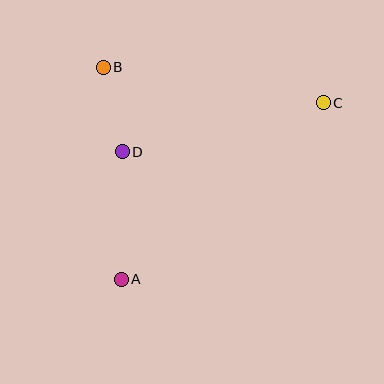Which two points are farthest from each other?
Points A and C are farthest from each other.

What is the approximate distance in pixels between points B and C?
The distance between B and C is approximately 223 pixels.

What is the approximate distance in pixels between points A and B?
The distance between A and B is approximately 213 pixels.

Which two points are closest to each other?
Points B and D are closest to each other.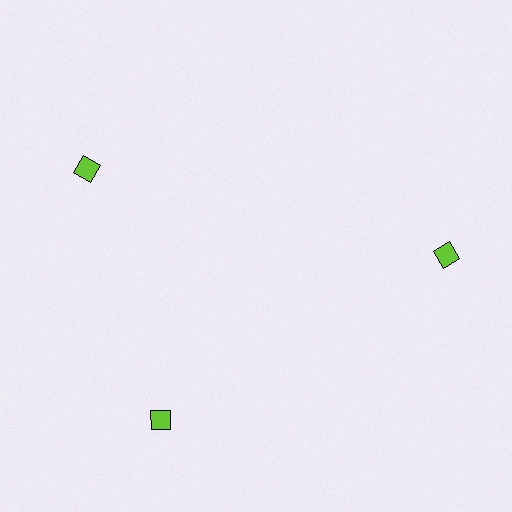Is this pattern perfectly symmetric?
No. The 3 lime diamonds are arranged in a ring, but one element near the 11 o'clock position is rotated out of alignment along the ring, breaking the 3-fold rotational symmetry.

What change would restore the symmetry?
The symmetry would be restored by rotating it back into even spacing with its neighbors so that all 3 diamonds sit at equal angles and equal distance from the center.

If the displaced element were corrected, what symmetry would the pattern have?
It would have 3-fold rotational symmetry — the pattern would map onto itself every 120 degrees.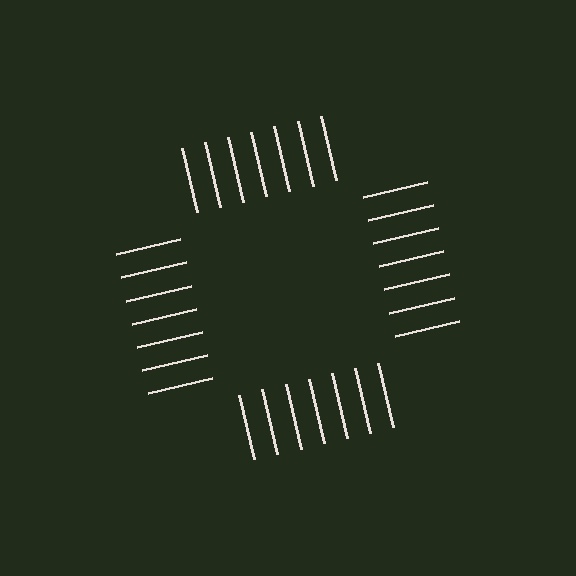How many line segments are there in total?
28 — 7 along each of the 4 edges.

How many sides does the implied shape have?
4 sides — the line-ends trace a square.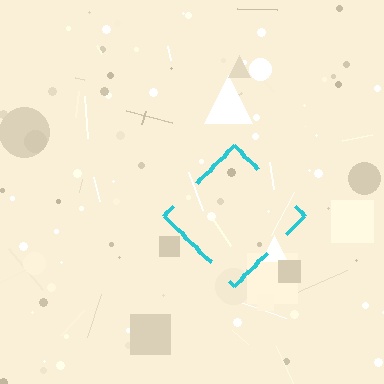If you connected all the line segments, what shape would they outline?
They would outline a diamond.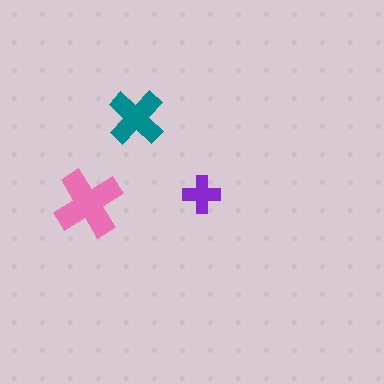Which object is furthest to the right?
The purple cross is rightmost.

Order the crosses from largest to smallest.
the pink one, the teal one, the purple one.